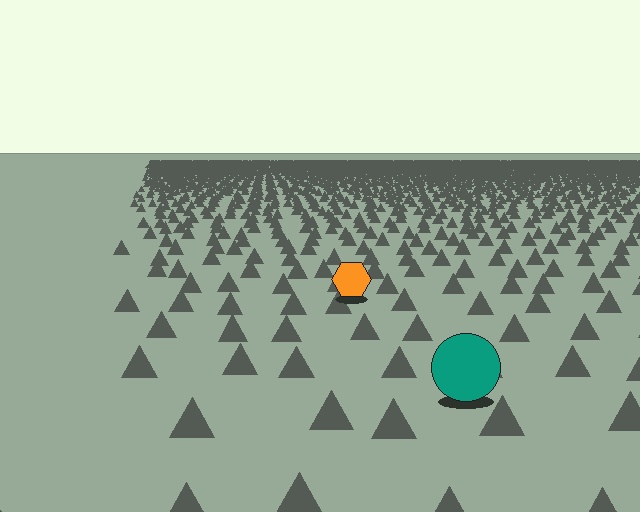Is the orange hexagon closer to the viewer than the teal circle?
No. The teal circle is closer — you can tell from the texture gradient: the ground texture is coarser near it.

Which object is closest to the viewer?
The teal circle is closest. The texture marks near it are larger and more spread out.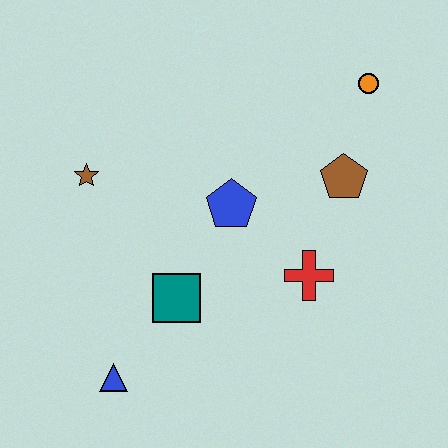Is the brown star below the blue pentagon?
No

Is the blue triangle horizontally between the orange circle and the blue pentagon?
No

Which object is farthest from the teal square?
The orange circle is farthest from the teal square.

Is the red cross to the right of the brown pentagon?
No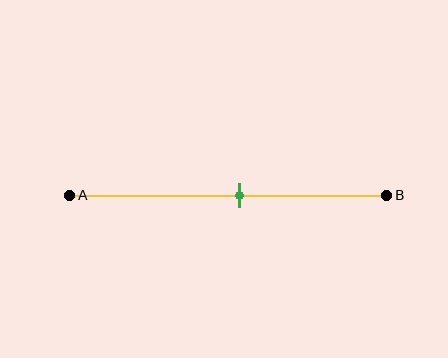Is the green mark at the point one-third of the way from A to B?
No, the mark is at about 55% from A, not at the 33% one-third point.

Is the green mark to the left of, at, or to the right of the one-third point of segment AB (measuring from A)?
The green mark is to the right of the one-third point of segment AB.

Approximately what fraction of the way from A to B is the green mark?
The green mark is approximately 55% of the way from A to B.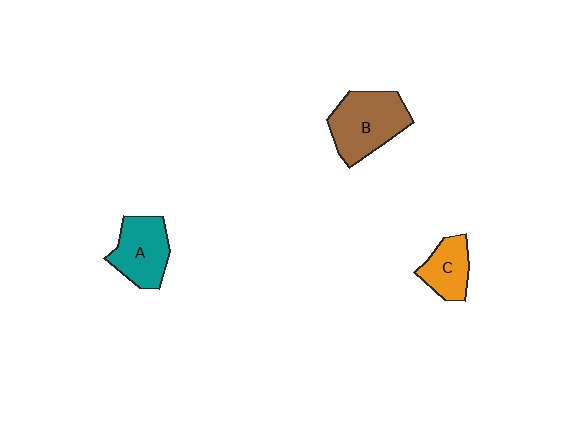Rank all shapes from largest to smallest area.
From largest to smallest: B (brown), A (teal), C (orange).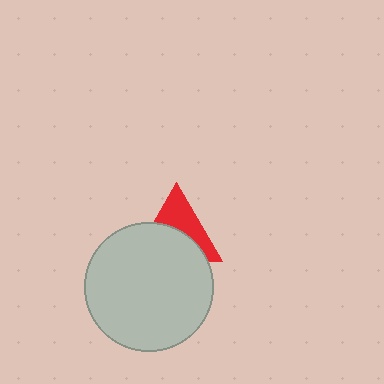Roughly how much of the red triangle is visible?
About half of it is visible (roughly 46%).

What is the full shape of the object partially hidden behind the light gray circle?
The partially hidden object is a red triangle.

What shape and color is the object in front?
The object in front is a light gray circle.